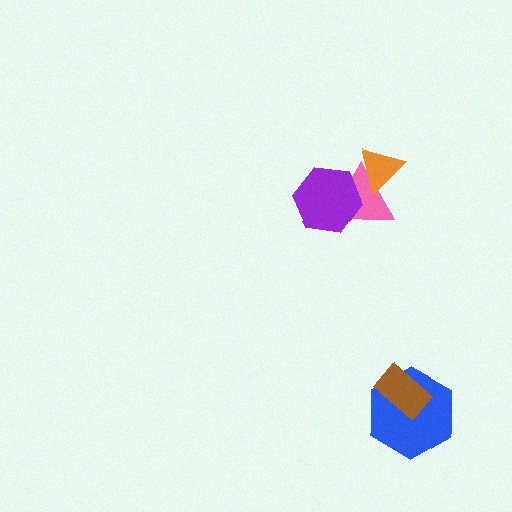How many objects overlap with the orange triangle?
1 object overlaps with the orange triangle.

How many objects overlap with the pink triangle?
2 objects overlap with the pink triangle.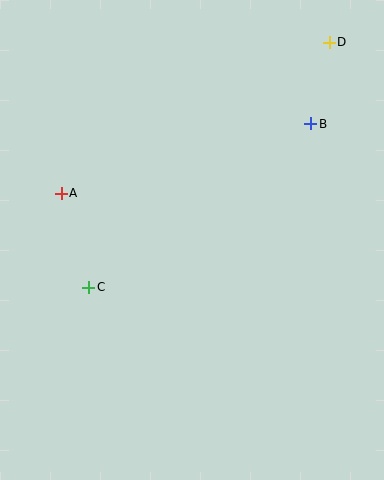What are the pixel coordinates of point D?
Point D is at (329, 42).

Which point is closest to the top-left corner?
Point A is closest to the top-left corner.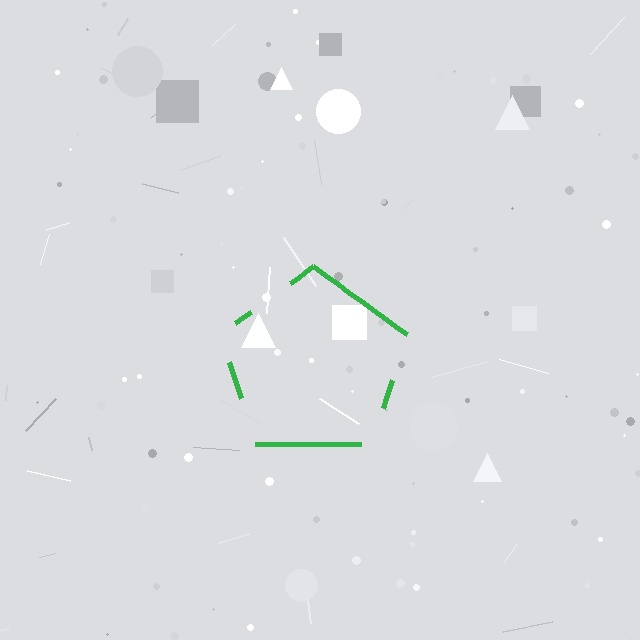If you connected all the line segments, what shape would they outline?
They would outline a pentagon.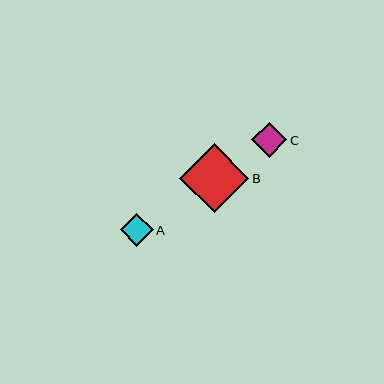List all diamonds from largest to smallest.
From largest to smallest: B, C, A.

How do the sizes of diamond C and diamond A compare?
Diamond C and diamond A are approximately the same size.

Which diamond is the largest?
Diamond B is the largest with a size of approximately 69 pixels.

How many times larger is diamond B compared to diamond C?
Diamond B is approximately 2.0 times the size of diamond C.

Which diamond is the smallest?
Diamond A is the smallest with a size of approximately 33 pixels.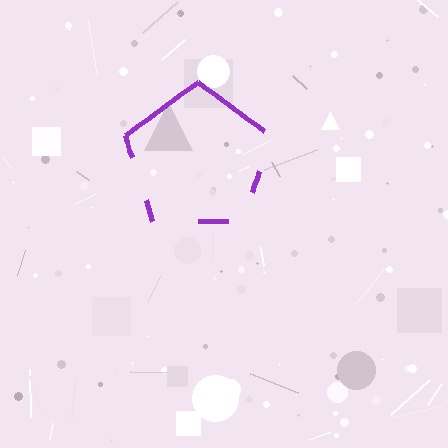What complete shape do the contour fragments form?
The contour fragments form a pentagon.